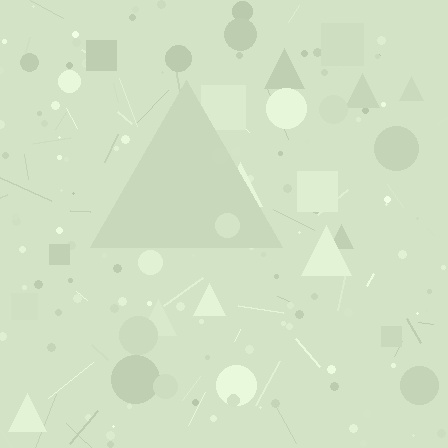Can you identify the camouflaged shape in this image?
The camouflaged shape is a triangle.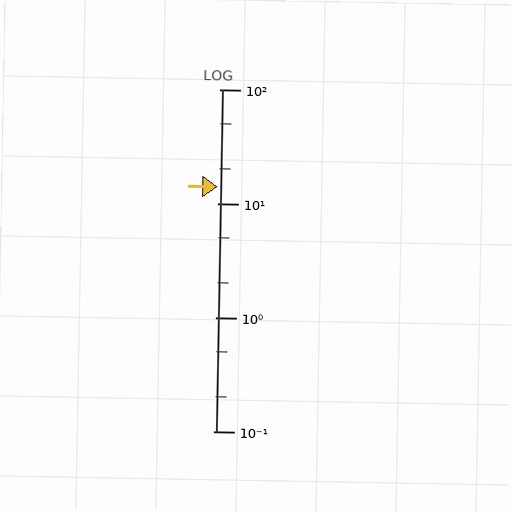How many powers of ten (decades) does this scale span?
The scale spans 3 decades, from 0.1 to 100.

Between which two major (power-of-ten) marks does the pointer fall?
The pointer is between 10 and 100.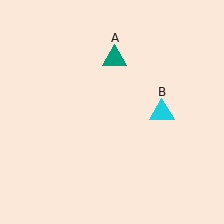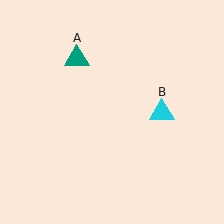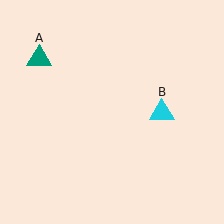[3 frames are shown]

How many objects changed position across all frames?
1 object changed position: teal triangle (object A).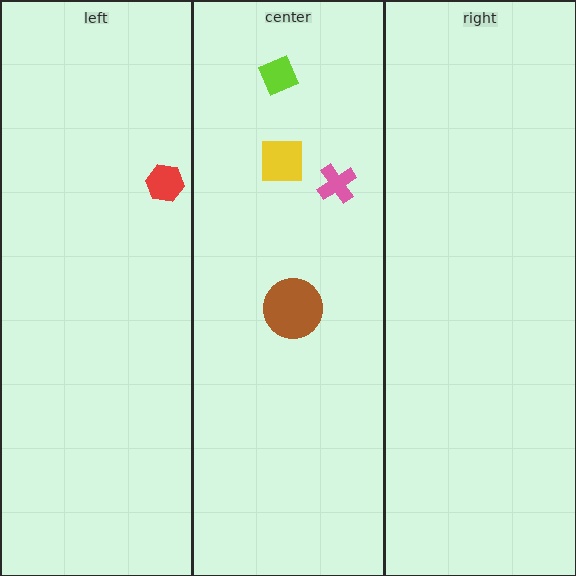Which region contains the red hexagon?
The left region.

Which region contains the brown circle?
The center region.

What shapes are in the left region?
The red hexagon.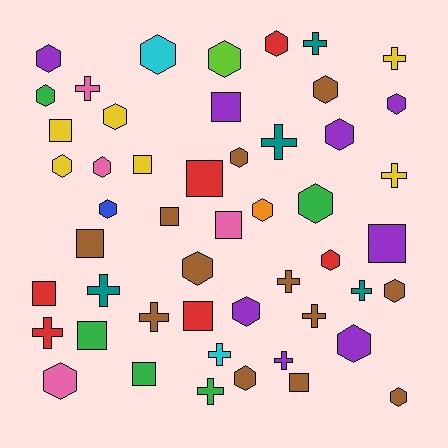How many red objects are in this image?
There are 6 red objects.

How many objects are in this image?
There are 50 objects.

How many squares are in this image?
There are 13 squares.